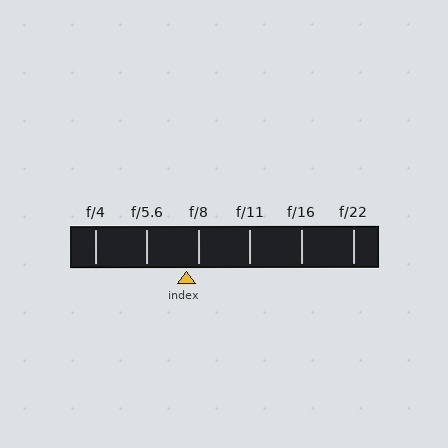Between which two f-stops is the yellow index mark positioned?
The index mark is between f/5.6 and f/8.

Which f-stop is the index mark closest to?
The index mark is closest to f/8.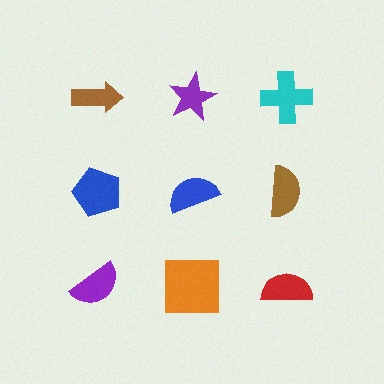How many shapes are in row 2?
3 shapes.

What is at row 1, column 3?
A cyan cross.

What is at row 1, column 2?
A purple star.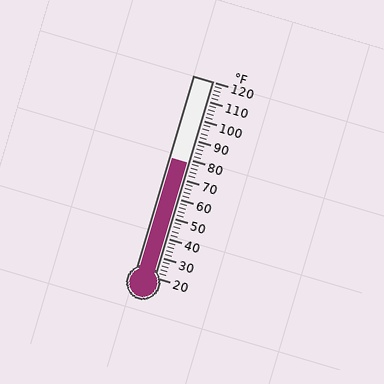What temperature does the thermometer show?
The thermometer shows approximately 78°F.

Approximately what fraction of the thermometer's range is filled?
The thermometer is filled to approximately 60% of its range.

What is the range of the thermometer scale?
The thermometer scale ranges from 20°F to 120°F.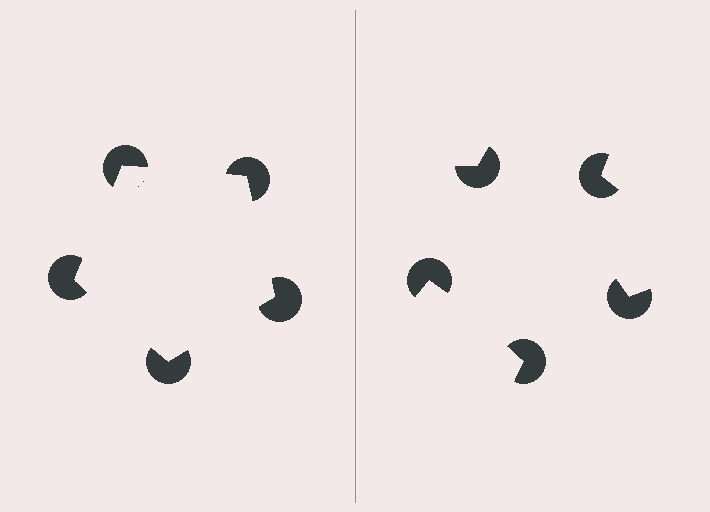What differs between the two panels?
The pac-man discs are positioned identically on both sides; only the wedge orientations differ. On the left they align to a pentagon; on the right they are misaligned.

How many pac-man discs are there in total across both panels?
10 — 5 on each side.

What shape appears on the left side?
An illusory pentagon.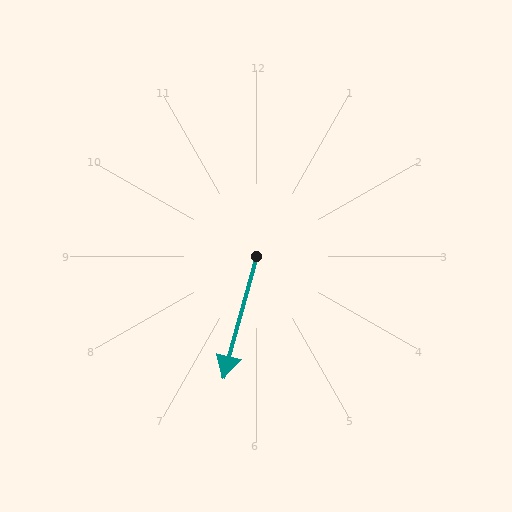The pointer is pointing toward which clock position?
Roughly 7 o'clock.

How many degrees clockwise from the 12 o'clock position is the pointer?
Approximately 195 degrees.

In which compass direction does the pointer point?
South.